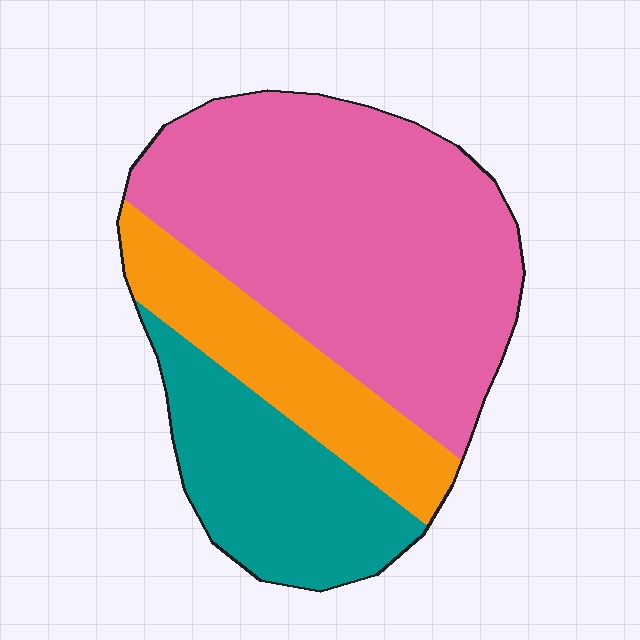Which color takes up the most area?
Pink, at roughly 55%.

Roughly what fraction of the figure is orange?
Orange takes up about one fifth (1/5) of the figure.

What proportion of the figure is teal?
Teal covers around 25% of the figure.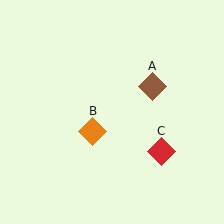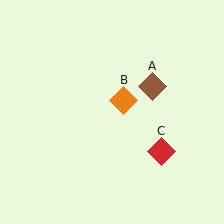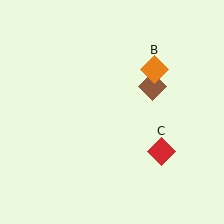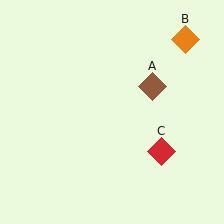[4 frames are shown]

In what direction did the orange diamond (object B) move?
The orange diamond (object B) moved up and to the right.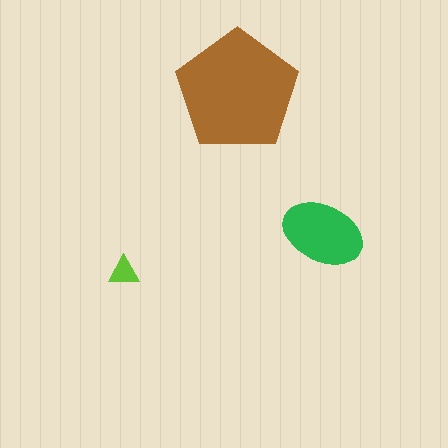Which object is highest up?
The brown pentagon is topmost.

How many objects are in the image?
There are 3 objects in the image.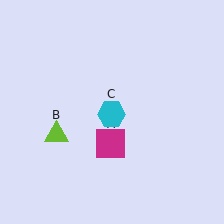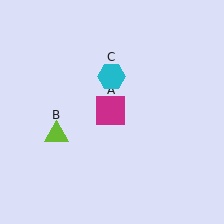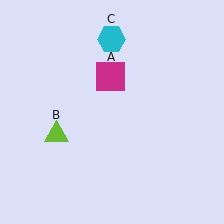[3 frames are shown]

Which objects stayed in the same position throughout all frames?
Lime triangle (object B) remained stationary.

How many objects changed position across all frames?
2 objects changed position: magenta square (object A), cyan hexagon (object C).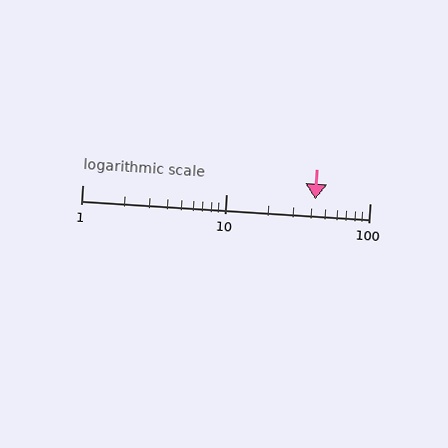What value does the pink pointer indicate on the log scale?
The pointer indicates approximately 42.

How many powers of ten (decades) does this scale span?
The scale spans 2 decades, from 1 to 100.